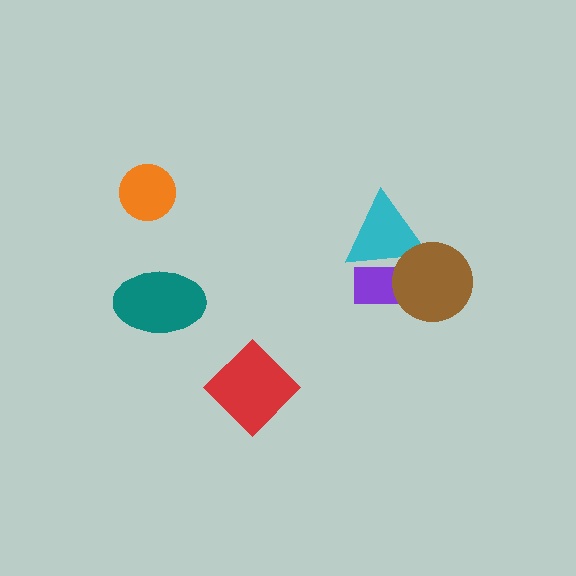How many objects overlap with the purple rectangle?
2 objects overlap with the purple rectangle.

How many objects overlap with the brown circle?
2 objects overlap with the brown circle.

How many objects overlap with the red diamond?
0 objects overlap with the red diamond.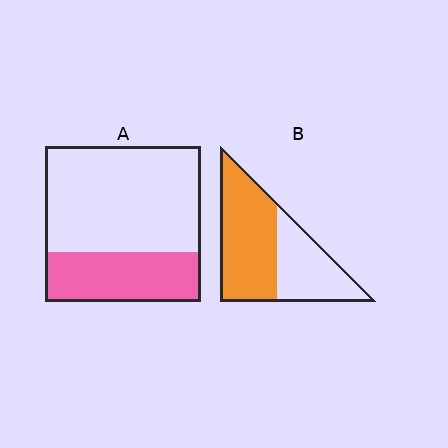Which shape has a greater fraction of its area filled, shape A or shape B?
Shape B.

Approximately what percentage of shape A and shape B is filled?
A is approximately 30% and B is approximately 60%.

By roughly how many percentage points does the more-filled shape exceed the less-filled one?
By roughly 30 percentage points (B over A).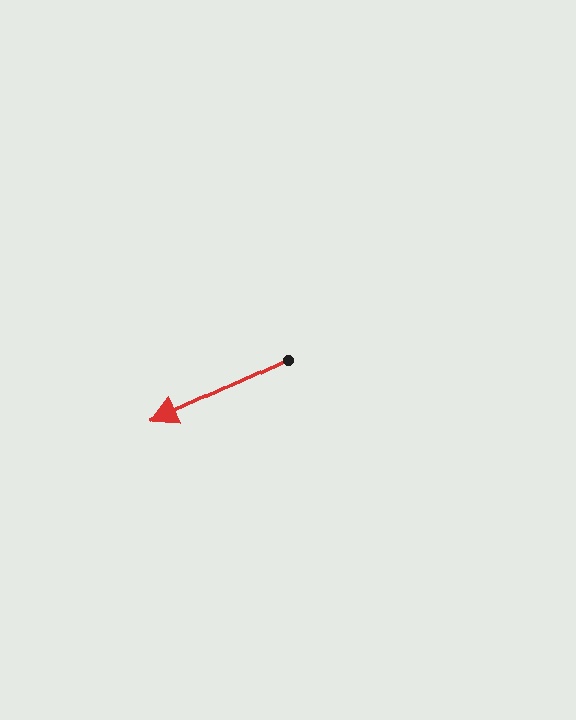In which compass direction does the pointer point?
Southwest.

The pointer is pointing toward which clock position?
Roughly 8 o'clock.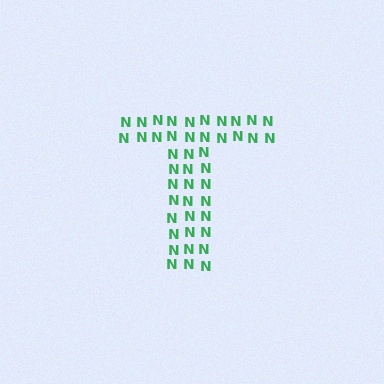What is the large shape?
The large shape is the letter T.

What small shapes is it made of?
It is made of small letter N's.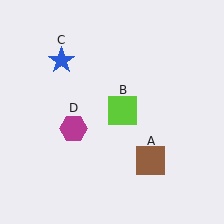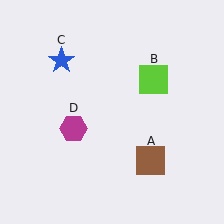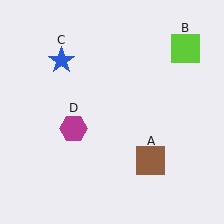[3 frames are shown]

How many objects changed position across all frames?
1 object changed position: lime square (object B).